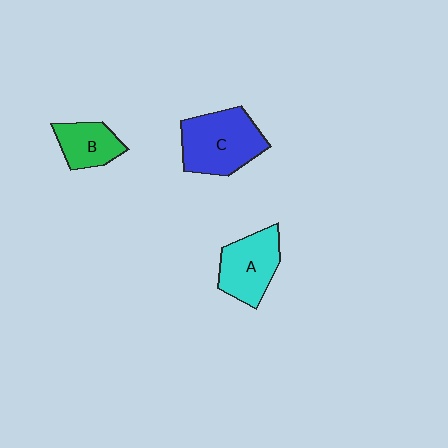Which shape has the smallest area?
Shape B (green).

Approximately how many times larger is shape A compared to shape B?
Approximately 1.4 times.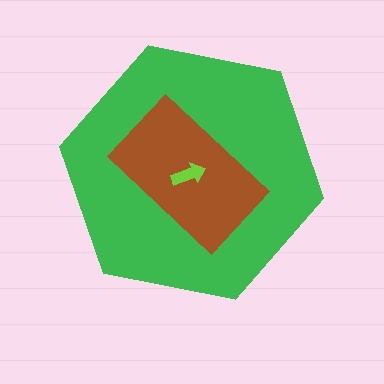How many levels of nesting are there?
3.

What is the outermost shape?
The green hexagon.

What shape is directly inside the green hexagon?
The brown rectangle.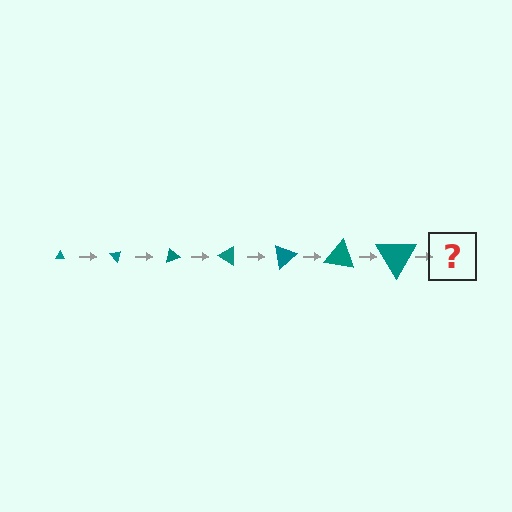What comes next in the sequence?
The next element should be a triangle, larger than the previous one and rotated 350 degrees from the start.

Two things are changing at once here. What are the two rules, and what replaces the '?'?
The two rules are that the triangle grows larger each step and it rotates 50 degrees each step. The '?' should be a triangle, larger than the previous one and rotated 350 degrees from the start.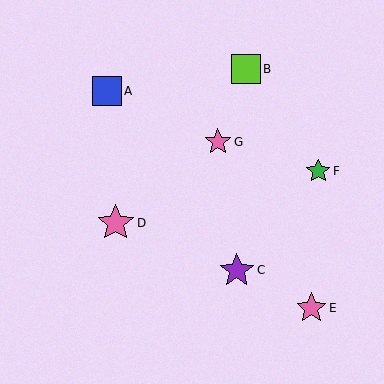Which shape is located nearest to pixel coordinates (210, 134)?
The pink star (labeled G) at (218, 142) is nearest to that location.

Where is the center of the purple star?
The center of the purple star is at (237, 270).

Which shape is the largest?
The pink star (labeled D) is the largest.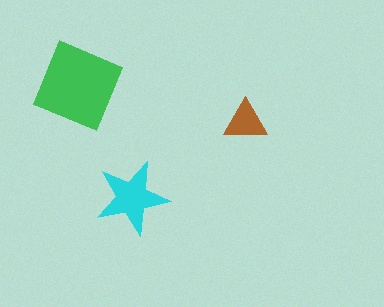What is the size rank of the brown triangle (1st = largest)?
3rd.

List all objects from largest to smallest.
The green diamond, the cyan star, the brown triangle.